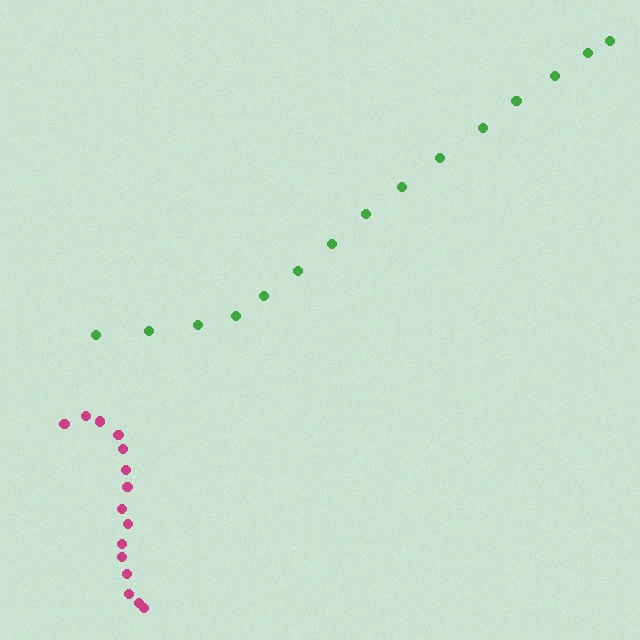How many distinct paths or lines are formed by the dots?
There are 2 distinct paths.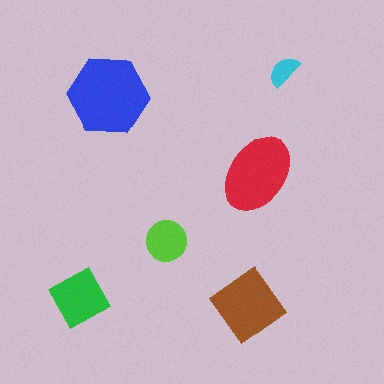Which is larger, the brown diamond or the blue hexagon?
The blue hexagon.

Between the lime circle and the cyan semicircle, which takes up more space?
The lime circle.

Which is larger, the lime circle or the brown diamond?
The brown diamond.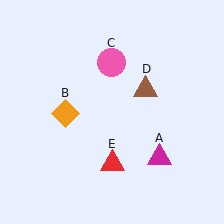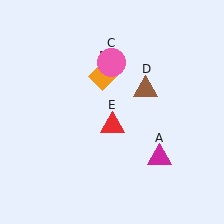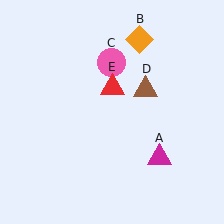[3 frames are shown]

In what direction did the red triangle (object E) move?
The red triangle (object E) moved up.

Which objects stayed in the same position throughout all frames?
Magenta triangle (object A) and pink circle (object C) and brown triangle (object D) remained stationary.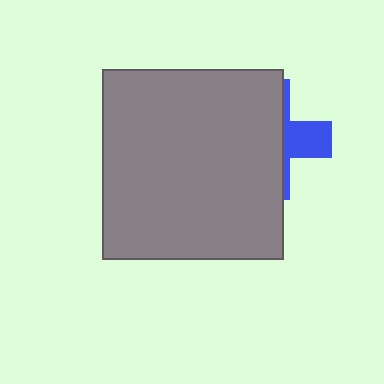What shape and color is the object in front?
The object in front is a gray rectangle.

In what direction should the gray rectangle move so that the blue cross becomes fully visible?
The gray rectangle should move left. That is the shortest direction to clear the overlap and leave the blue cross fully visible.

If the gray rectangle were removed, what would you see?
You would see the complete blue cross.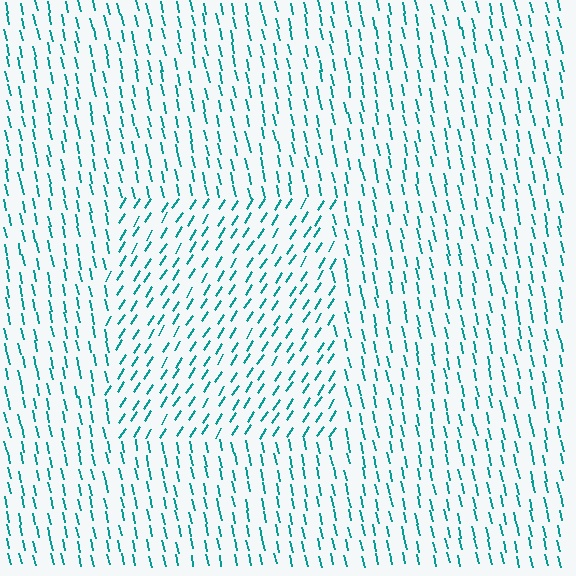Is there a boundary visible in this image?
Yes, there is a texture boundary formed by a change in line orientation.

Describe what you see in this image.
The image is filled with small teal line segments. A rectangle region in the image has lines oriented differently from the surrounding lines, creating a visible texture boundary.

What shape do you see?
I see a rectangle.